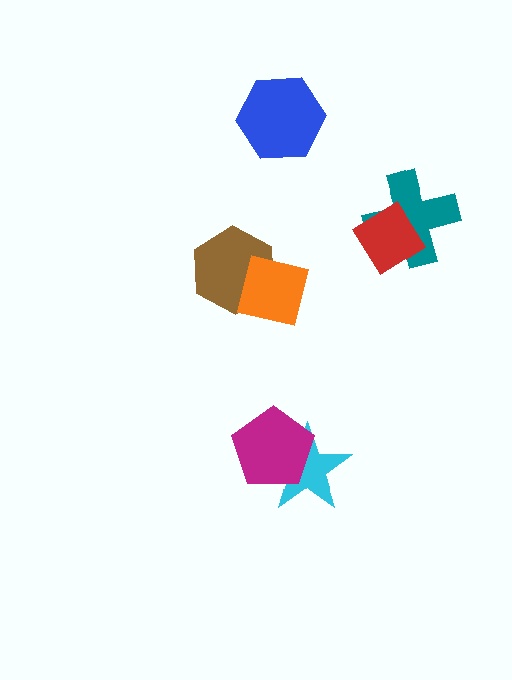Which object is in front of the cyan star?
The magenta pentagon is in front of the cyan star.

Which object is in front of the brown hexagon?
The orange square is in front of the brown hexagon.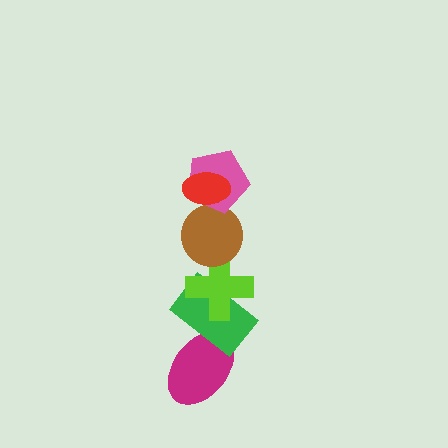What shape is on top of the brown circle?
The pink pentagon is on top of the brown circle.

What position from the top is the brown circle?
The brown circle is 3rd from the top.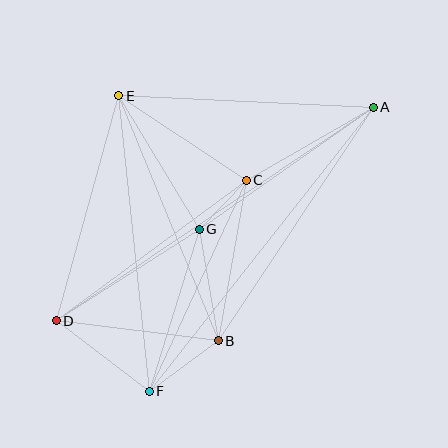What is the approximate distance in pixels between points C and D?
The distance between C and D is approximately 236 pixels.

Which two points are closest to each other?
Points C and G are closest to each other.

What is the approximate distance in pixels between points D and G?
The distance between D and G is approximately 170 pixels.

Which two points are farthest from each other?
Points A and D are farthest from each other.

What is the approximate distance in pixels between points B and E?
The distance between B and E is approximately 265 pixels.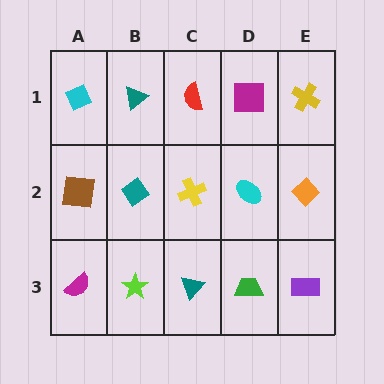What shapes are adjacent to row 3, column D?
A cyan ellipse (row 2, column D), a teal triangle (row 3, column C), a purple rectangle (row 3, column E).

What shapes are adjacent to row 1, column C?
A yellow cross (row 2, column C), a teal triangle (row 1, column B), a magenta square (row 1, column D).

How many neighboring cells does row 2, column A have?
3.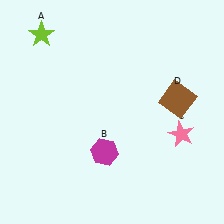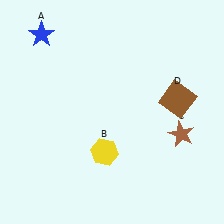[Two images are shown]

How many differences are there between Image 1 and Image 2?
There are 3 differences between the two images.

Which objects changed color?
A changed from lime to blue. B changed from magenta to yellow. C changed from pink to brown.